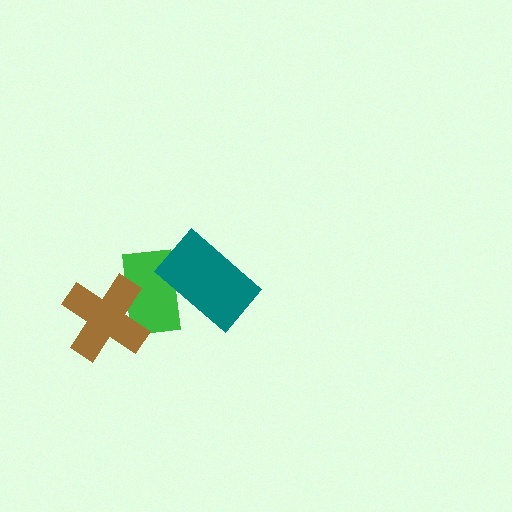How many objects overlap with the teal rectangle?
1 object overlaps with the teal rectangle.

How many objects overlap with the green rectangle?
2 objects overlap with the green rectangle.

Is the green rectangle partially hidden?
Yes, it is partially covered by another shape.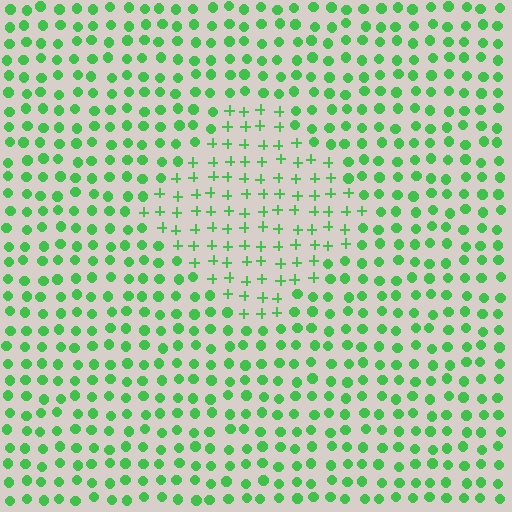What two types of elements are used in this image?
The image uses plus signs inside the diamond region and circles outside it.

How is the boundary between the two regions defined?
The boundary is defined by a change in element shape: plus signs inside vs. circles outside. All elements share the same color and spacing.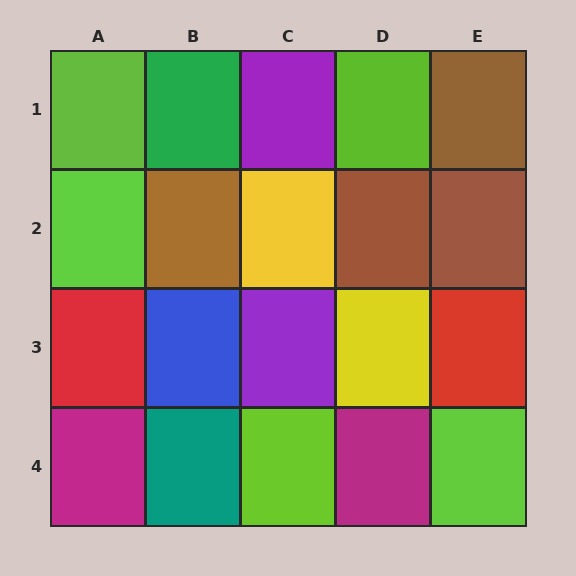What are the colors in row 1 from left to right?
Lime, green, purple, lime, brown.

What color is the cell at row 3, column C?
Purple.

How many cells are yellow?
2 cells are yellow.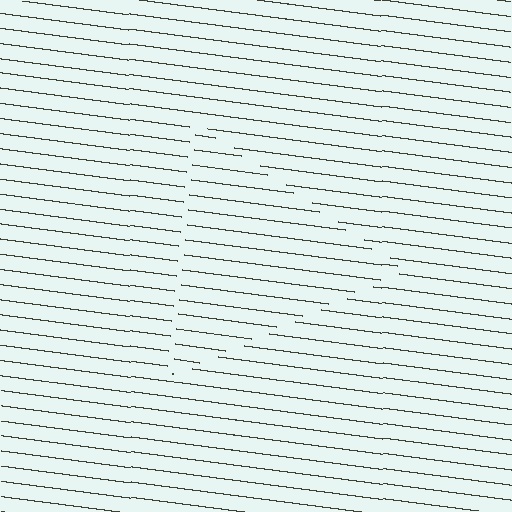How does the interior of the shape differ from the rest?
The interior of the shape contains the same grating, shifted by half a period — the contour is defined by the phase discontinuity where line-ends from the inner and outer gratings abut.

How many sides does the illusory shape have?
3 sides — the line-ends trace a triangle.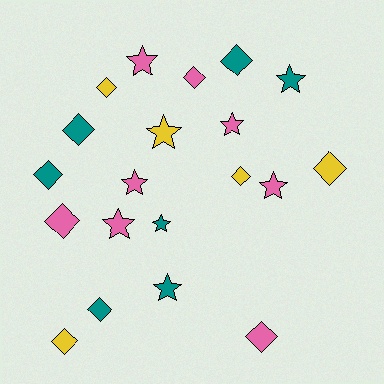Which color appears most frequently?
Pink, with 8 objects.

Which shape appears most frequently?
Diamond, with 11 objects.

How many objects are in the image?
There are 20 objects.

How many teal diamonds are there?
There are 4 teal diamonds.